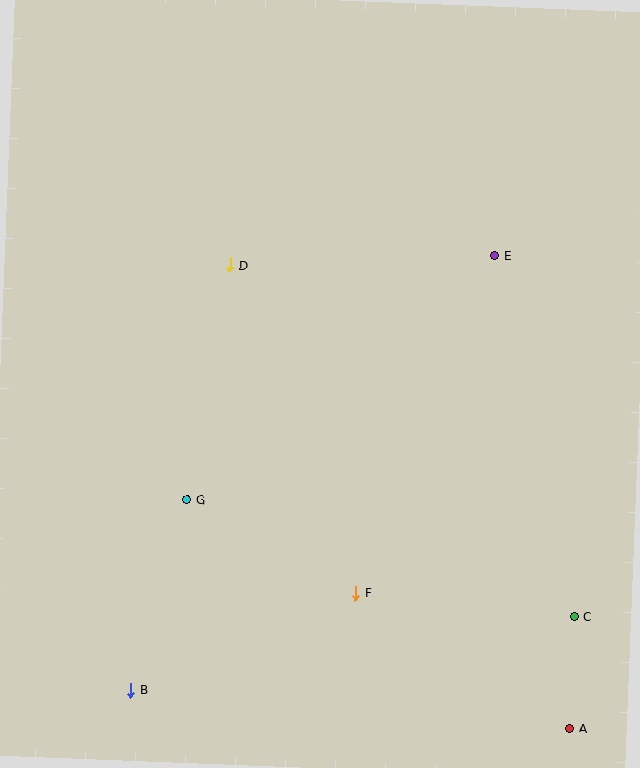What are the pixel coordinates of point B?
Point B is at (131, 690).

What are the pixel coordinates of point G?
Point G is at (187, 500).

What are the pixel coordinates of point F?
Point F is at (356, 593).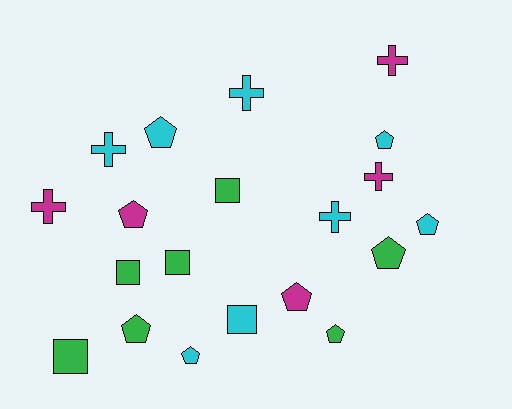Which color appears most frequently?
Cyan, with 8 objects.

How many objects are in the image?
There are 20 objects.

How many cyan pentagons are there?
There are 4 cyan pentagons.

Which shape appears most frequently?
Pentagon, with 9 objects.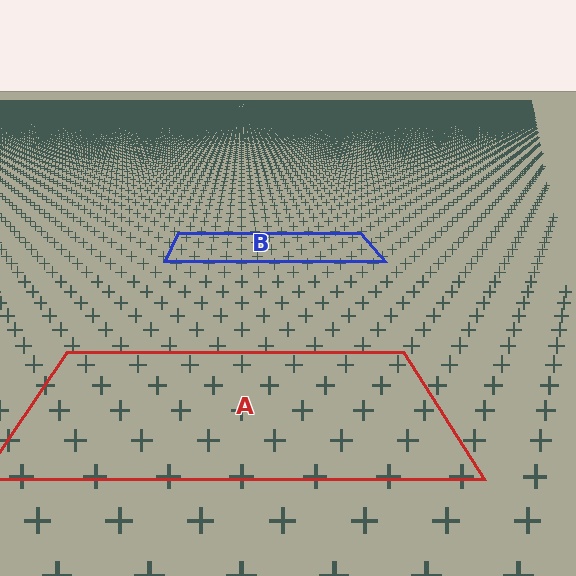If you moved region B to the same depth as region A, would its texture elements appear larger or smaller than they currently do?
They would appear larger. At a closer depth, the same texture elements are projected at a bigger on-screen size.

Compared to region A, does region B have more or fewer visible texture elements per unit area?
Region B has more texture elements per unit area — they are packed more densely because it is farther away.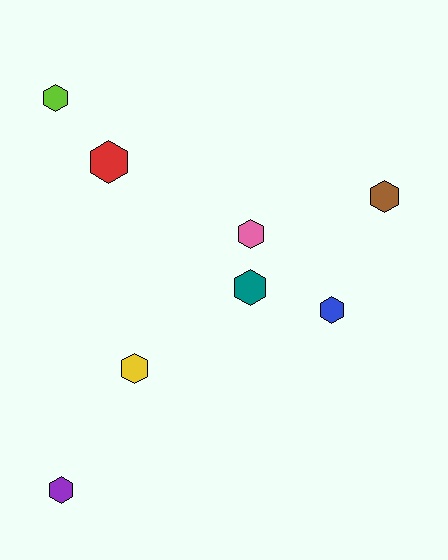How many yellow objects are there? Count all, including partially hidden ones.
There is 1 yellow object.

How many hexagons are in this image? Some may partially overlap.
There are 8 hexagons.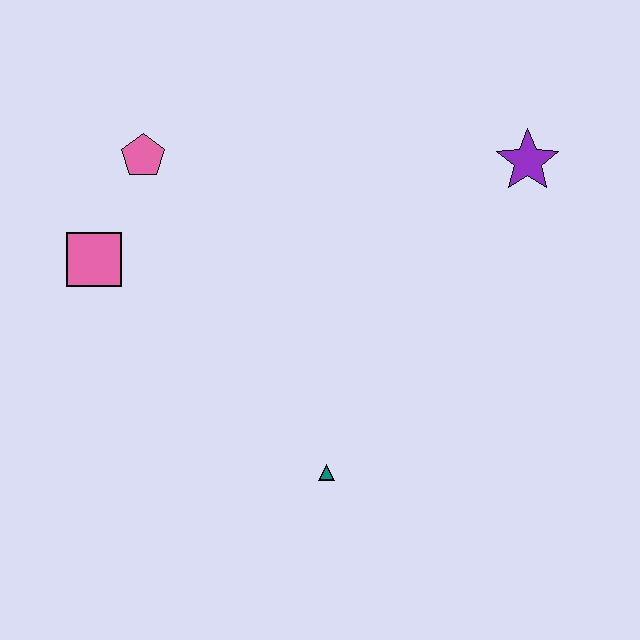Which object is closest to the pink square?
The pink pentagon is closest to the pink square.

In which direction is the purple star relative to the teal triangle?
The purple star is above the teal triangle.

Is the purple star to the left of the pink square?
No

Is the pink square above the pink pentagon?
No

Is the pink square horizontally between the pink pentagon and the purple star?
No